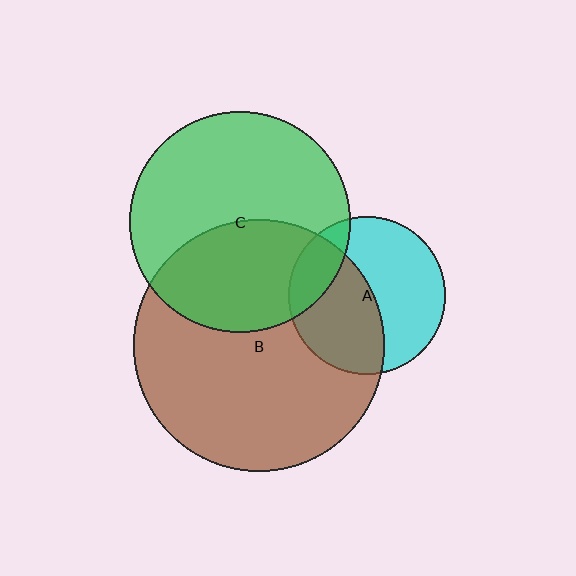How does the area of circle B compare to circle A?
Approximately 2.6 times.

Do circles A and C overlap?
Yes.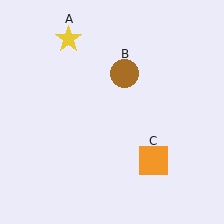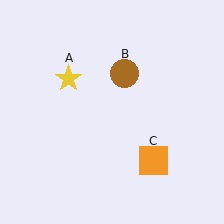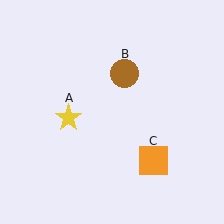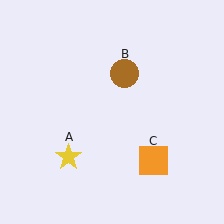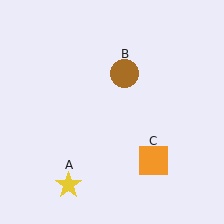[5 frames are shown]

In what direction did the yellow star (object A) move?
The yellow star (object A) moved down.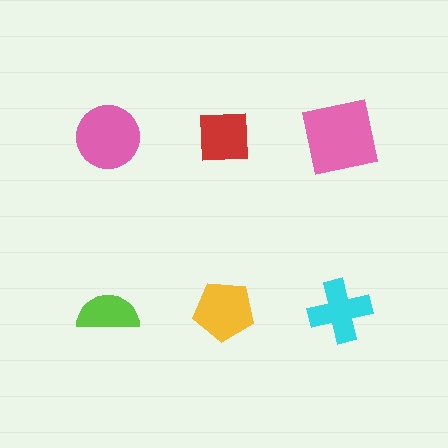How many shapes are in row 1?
3 shapes.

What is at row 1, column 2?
A red square.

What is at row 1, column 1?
A pink circle.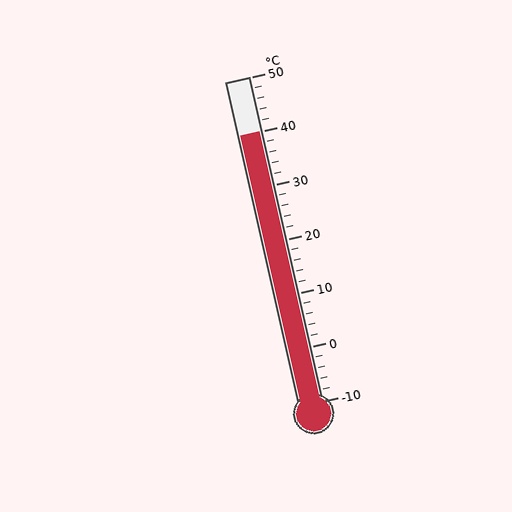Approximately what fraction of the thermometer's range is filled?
The thermometer is filled to approximately 85% of its range.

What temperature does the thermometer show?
The thermometer shows approximately 40°C.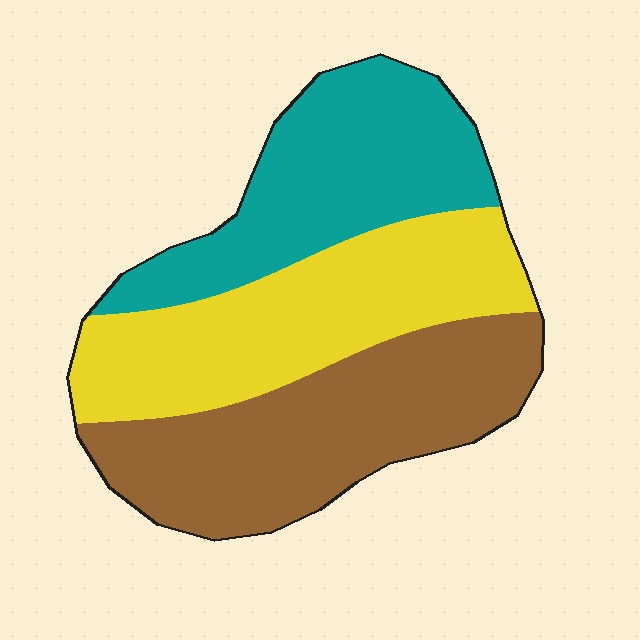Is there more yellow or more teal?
Yellow.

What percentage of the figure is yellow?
Yellow takes up about one third (1/3) of the figure.